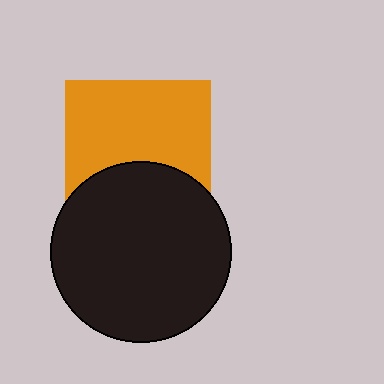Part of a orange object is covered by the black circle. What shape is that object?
It is a square.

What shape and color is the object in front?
The object in front is a black circle.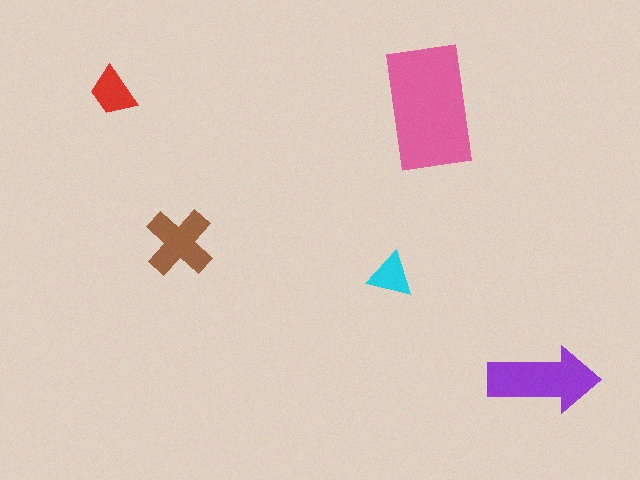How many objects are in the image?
There are 5 objects in the image.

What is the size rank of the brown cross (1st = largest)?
3rd.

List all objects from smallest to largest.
The cyan triangle, the red trapezoid, the brown cross, the purple arrow, the pink rectangle.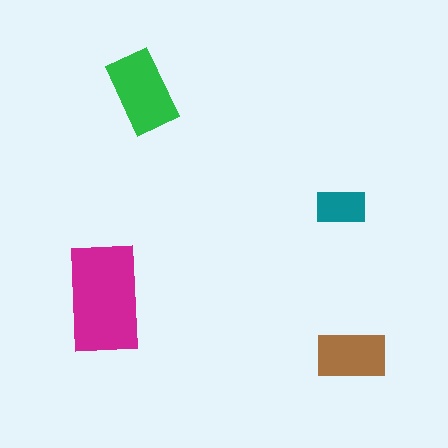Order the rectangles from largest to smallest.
the magenta one, the green one, the brown one, the teal one.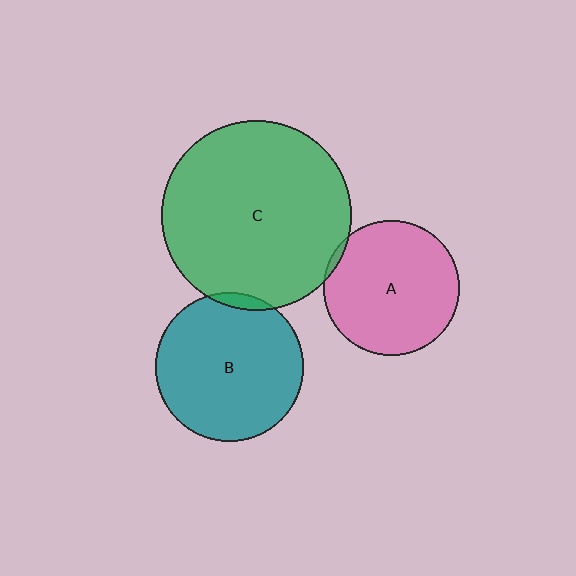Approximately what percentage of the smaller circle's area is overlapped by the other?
Approximately 5%.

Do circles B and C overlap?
Yes.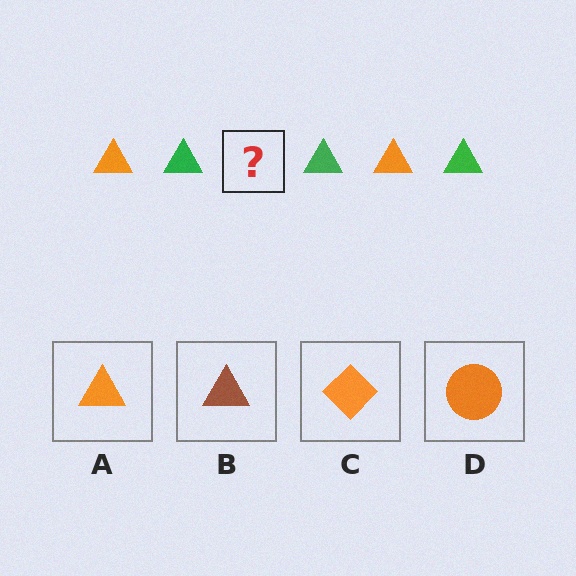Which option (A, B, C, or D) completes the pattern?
A.